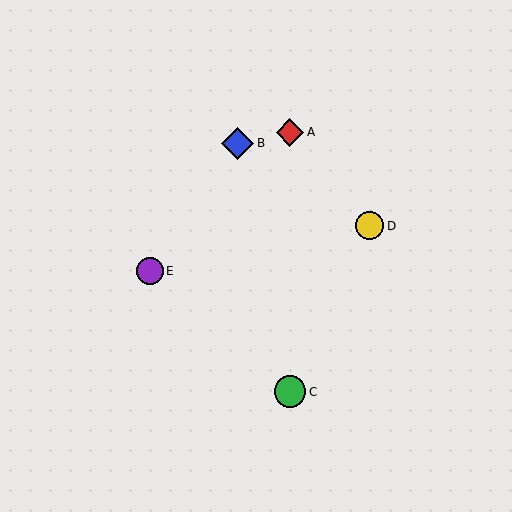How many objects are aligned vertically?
2 objects (A, C) are aligned vertically.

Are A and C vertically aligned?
Yes, both are at x≈290.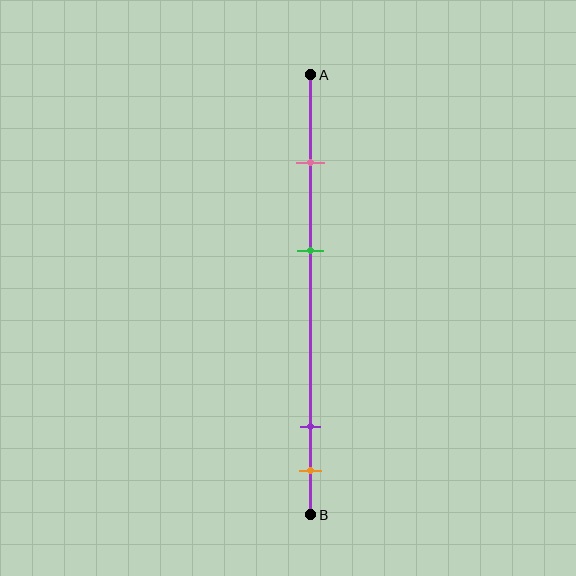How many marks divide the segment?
There are 4 marks dividing the segment.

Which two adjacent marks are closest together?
The purple and orange marks are the closest adjacent pair.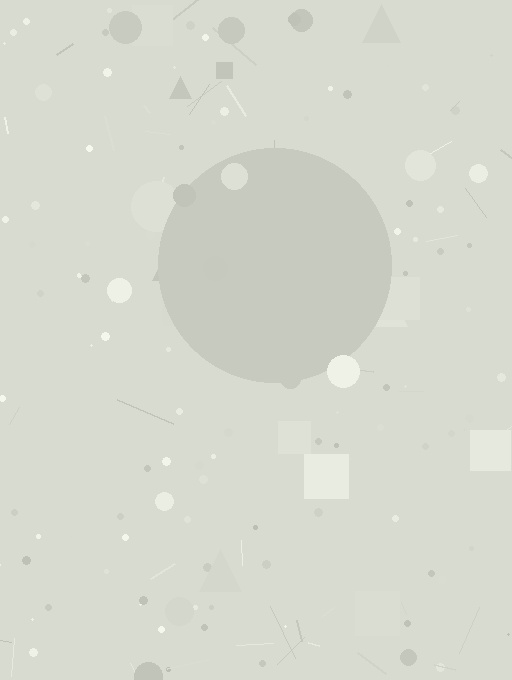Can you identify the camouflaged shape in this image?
The camouflaged shape is a circle.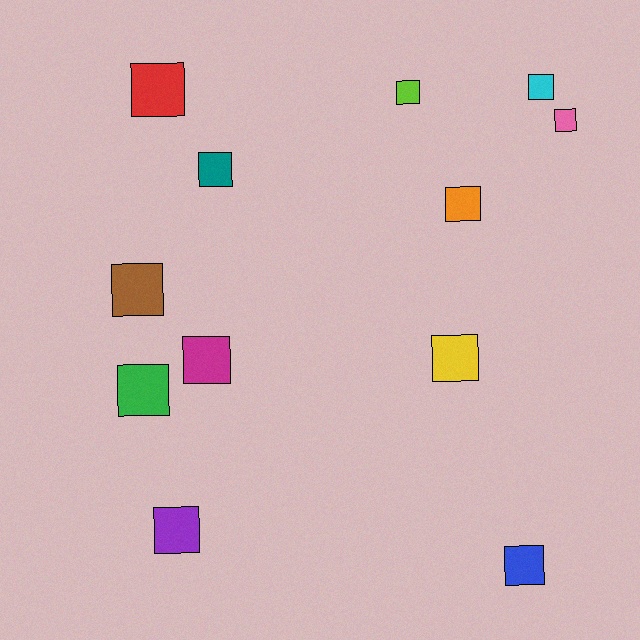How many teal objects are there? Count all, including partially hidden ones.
There is 1 teal object.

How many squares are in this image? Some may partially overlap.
There are 12 squares.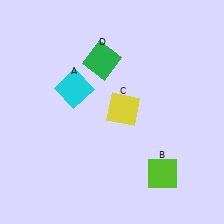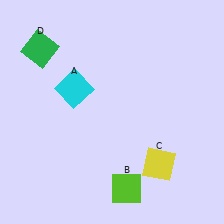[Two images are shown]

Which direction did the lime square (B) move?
The lime square (B) moved left.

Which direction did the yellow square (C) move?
The yellow square (C) moved down.